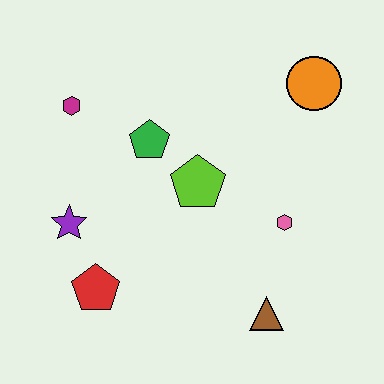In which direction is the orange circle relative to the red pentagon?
The orange circle is to the right of the red pentagon.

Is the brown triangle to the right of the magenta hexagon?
Yes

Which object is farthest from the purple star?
The orange circle is farthest from the purple star.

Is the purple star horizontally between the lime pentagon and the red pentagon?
No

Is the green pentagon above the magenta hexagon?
No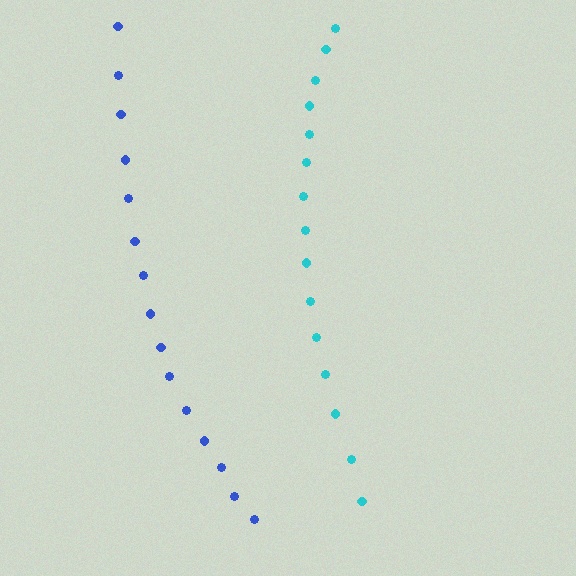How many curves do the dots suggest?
There are 2 distinct paths.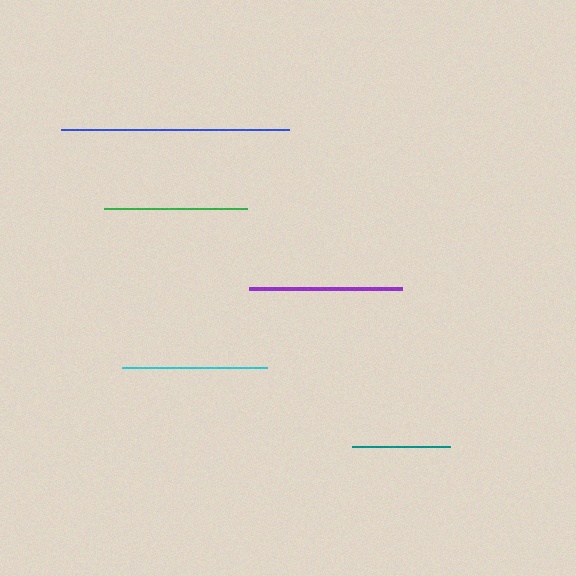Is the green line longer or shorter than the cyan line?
The cyan line is longer than the green line.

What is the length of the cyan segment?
The cyan segment is approximately 144 pixels long.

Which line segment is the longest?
The blue line is the longest at approximately 228 pixels.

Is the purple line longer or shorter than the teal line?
The purple line is longer than the teal line.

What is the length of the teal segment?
The teal segment is approximately 98 pixels long.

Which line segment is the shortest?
The teal line is the shortest at approximately 98 pixels.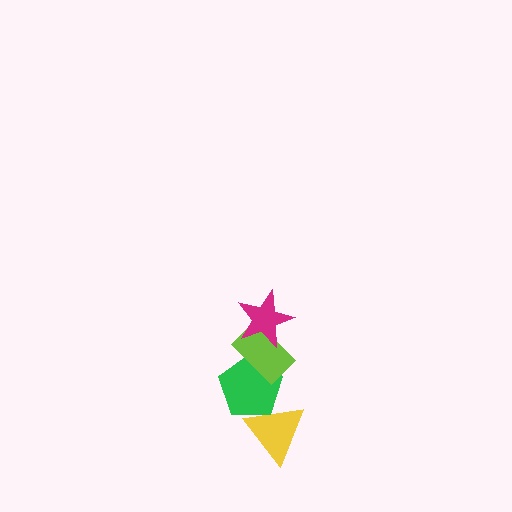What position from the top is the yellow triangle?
The yellow triangle is 4th from the top.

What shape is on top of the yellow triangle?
The green pentagon is on top of the yellow triangle.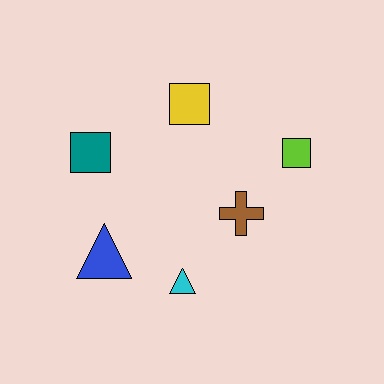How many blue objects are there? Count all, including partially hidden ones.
There is 1 blue object.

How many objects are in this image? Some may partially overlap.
There are 6 objects.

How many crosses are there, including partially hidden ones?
There is 1 cross.